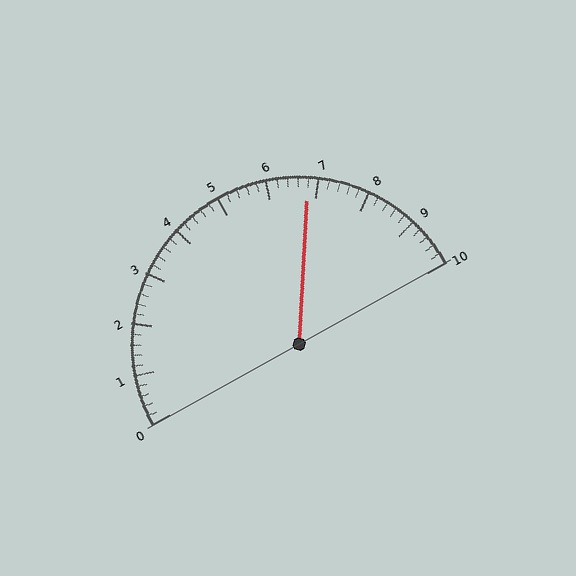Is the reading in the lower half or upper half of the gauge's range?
The reading is in the upper half of the range (0 to 10).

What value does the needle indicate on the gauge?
The needle indicates approximately 6.8.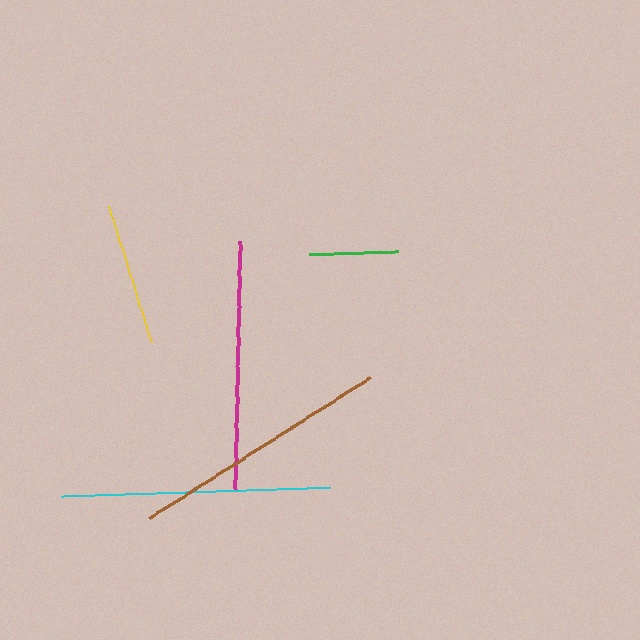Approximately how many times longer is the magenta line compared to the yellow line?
The magenta line is approximately 1.8 times the length of the yellow line.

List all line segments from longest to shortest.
From longest to shortest: cyan, brown, magenta, yellow, green.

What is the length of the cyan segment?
The cyan segment is approximately 269 pixels long.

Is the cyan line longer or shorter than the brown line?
The cyan line is longer than the brown line.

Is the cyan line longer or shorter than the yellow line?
The cyan line is longer than the yellow line.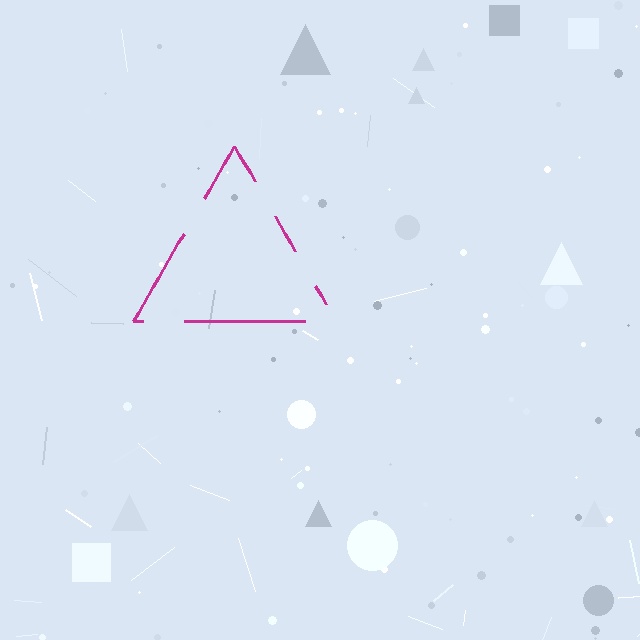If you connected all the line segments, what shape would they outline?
They would outline a triangle.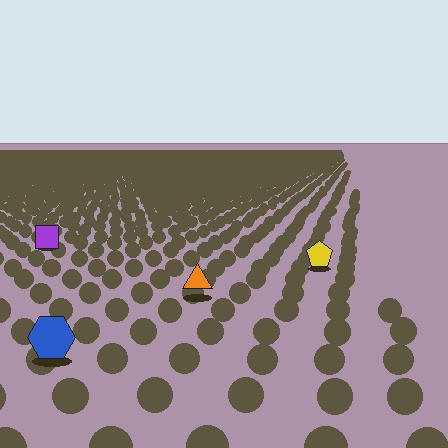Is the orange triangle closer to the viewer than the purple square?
Yes. The orange triangle is closer — you can tell from the texture gradient: the ground texture is coarser near it.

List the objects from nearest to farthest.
From nearest to farthest: the blue hexagon, the orange triangle, the yellow pentagon, the purple square.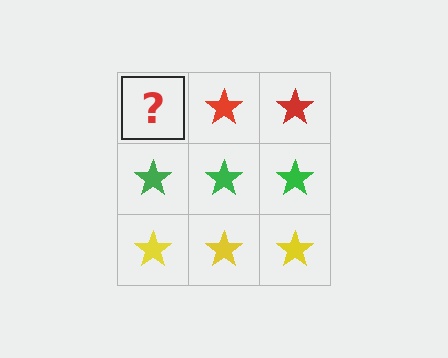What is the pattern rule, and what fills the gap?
The rule is that each row has a consistent color. The gap should be filled with a red star.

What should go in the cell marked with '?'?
The missing cell should contain a red star.